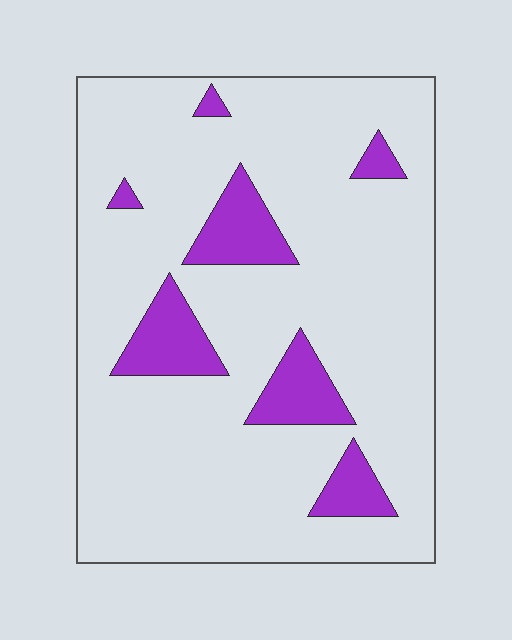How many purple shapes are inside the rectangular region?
7.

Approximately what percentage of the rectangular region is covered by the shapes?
Approximately 15%.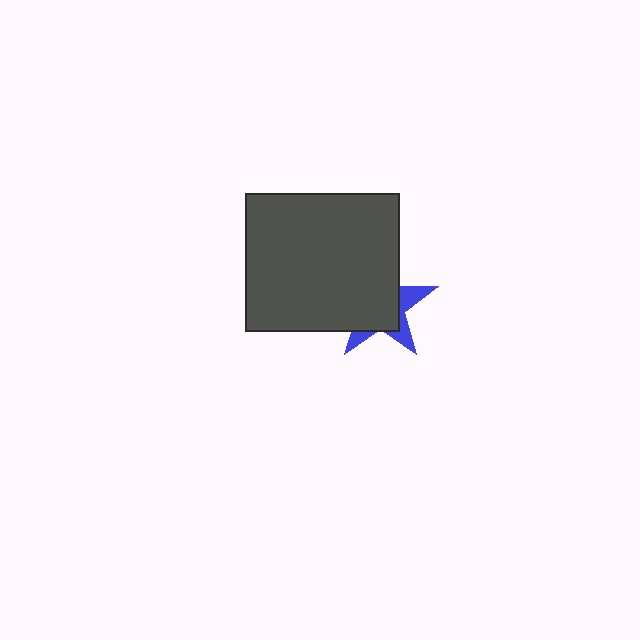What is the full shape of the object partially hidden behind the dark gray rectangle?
The partially hidden object is a blue star.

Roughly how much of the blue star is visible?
A small part of it is visible (roughly 31%).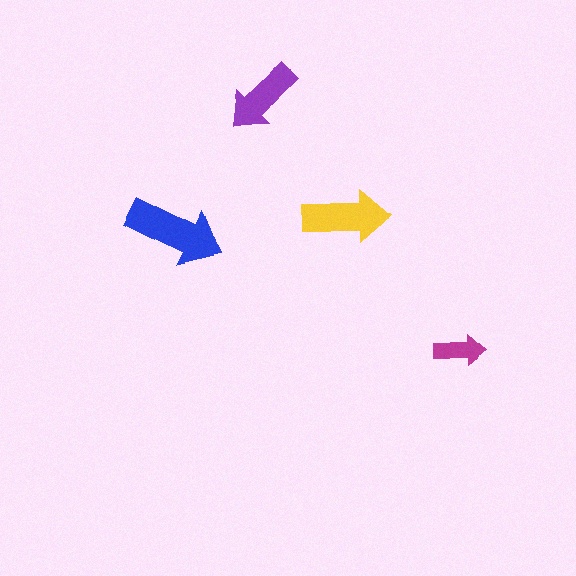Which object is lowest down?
The magenta arrow is bottommost.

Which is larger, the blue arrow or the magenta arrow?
The blue one.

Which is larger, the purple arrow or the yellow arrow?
The yellow one.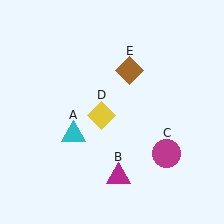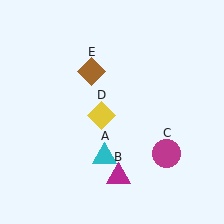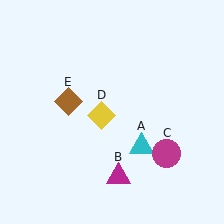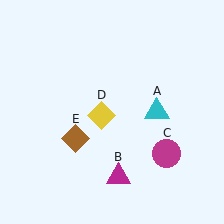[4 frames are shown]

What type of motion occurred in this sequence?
The cyan triangle (object A), brown diamond (object E) rotated counterclockwise around the center of the scene.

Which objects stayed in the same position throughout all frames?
Magenta triangle (object B) and magenta circle (object C) and yellow diamond (object D) remained stationary.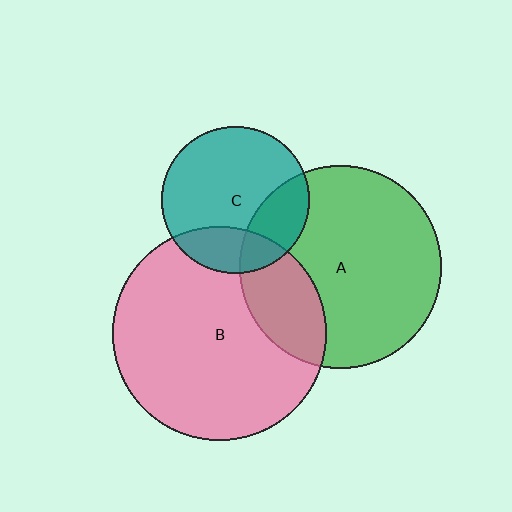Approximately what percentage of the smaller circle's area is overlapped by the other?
Approximately 25%.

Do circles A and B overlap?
Yes.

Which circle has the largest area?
Circle B (pink).